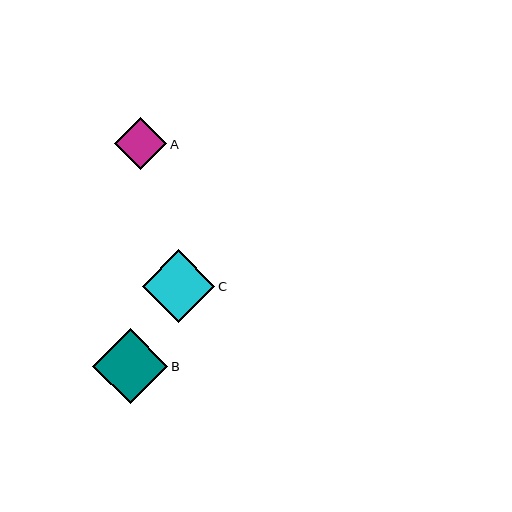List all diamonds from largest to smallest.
From largest to smallest: B, C, A.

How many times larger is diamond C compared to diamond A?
Diamond C is approximately 1.4 times the size of diamond A.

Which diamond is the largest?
Diamond B is the largest with a size of approximately 75 pixels.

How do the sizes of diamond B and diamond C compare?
Diamond B and diamond C are approximately the same size.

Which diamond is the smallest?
Diamond A is the smallest with a size of approximately 52 pixels.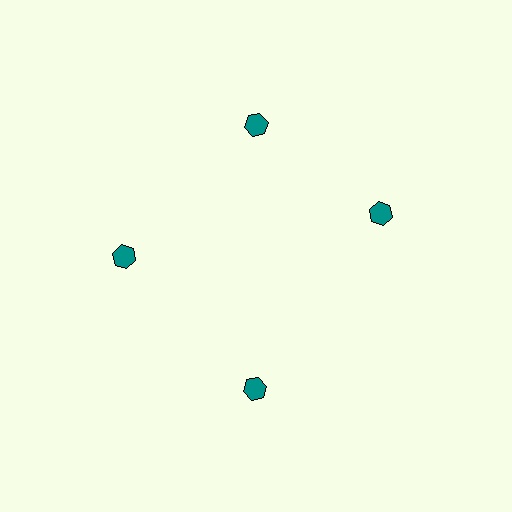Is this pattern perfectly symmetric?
No. The 4 teal hexagons are arranged in a ring, but one element near the 3 o'clock position is rotated out of alignment along the ring, breaking the 4-fold rotational symmetry.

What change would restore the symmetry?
The symmetry would be restored by rotating it back into even spacing with its neighbors so that all 4 hexagons sit at equal angles and equal distance from the center.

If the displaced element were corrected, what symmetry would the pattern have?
It would have 4-fold rotational symmetry — the pattern would map onto itself every 90 degrees.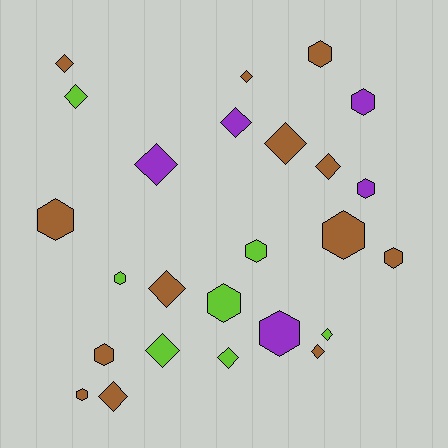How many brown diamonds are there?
There are 7 brown diamonds.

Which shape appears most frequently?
Diamond, with 13 objects.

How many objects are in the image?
There are 25 objects.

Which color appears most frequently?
Brown, with 13 objects.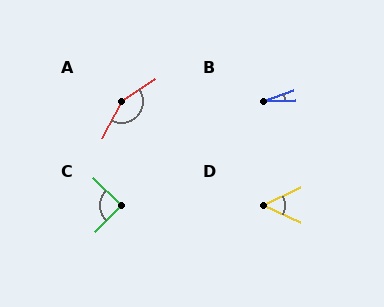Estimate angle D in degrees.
Approximately 50 degrees.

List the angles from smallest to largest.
B (17°), D (50°), C (89°), A (153°).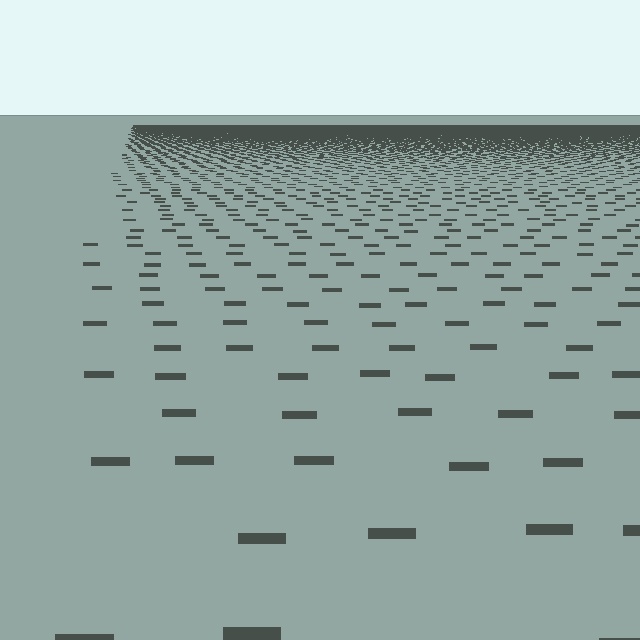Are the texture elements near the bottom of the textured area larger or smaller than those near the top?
Larger. Near the bottom, elements are closer to the viewer and appear at a bigger on-screen size.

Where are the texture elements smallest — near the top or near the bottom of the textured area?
Near the top.